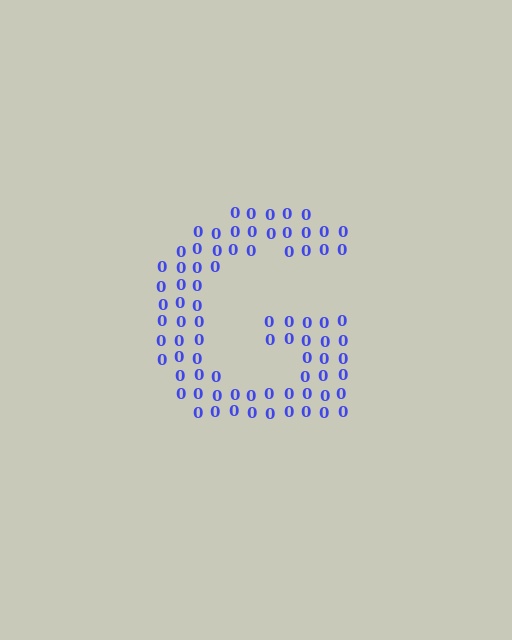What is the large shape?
The large shape is the letter G.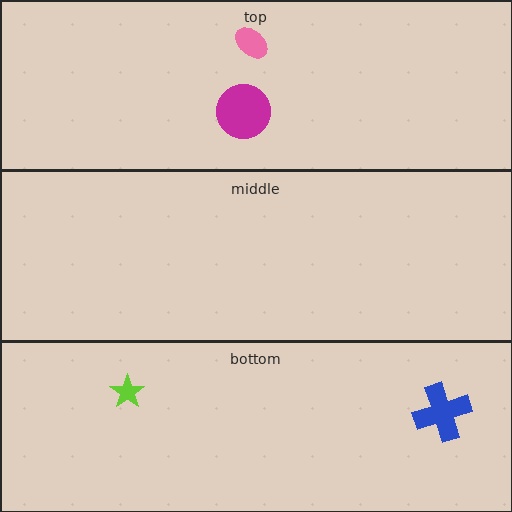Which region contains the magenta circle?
The top region.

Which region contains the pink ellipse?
The top region.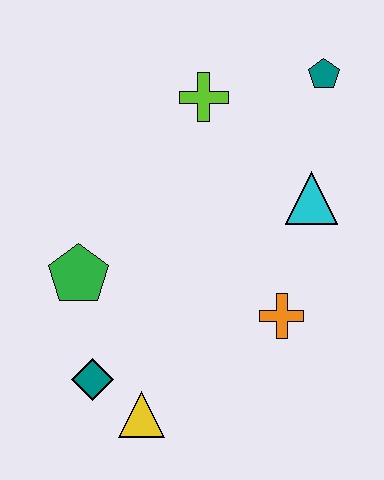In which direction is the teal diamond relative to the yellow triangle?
The teal diamond is to the left of the yellow triangle.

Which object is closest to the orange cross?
The cyan triangle is closest to the orange cross.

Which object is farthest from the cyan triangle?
The teal diamond is farthest from the cyan triangle.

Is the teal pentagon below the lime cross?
No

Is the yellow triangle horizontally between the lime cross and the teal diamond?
Yes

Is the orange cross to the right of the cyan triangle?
No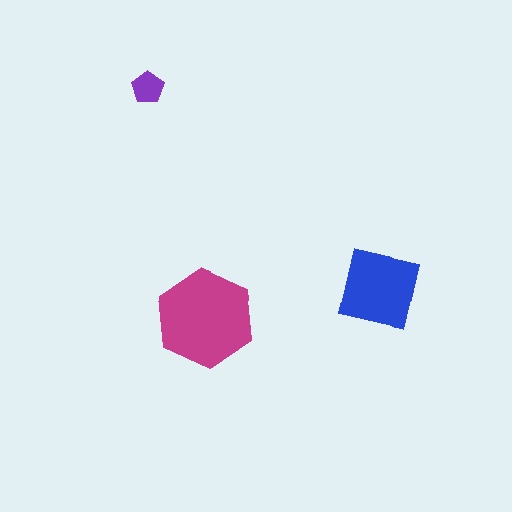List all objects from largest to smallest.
The magenta hexagon, the blue square, the purple pentagon.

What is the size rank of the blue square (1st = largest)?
2nd.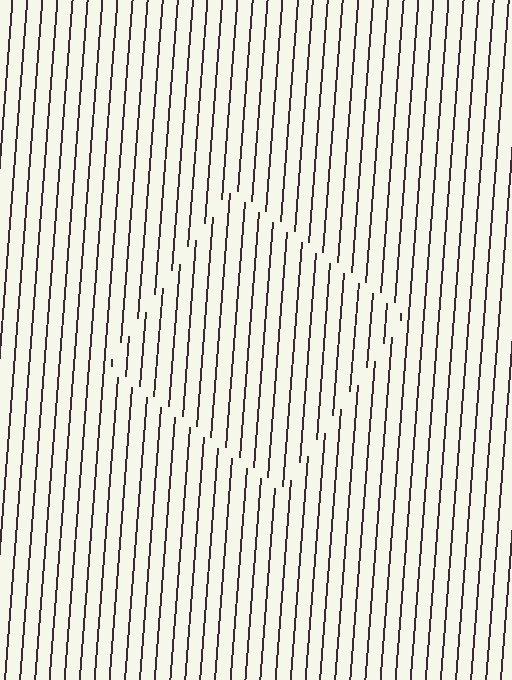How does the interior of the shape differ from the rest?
The interior of the shape contains the same grating, shifted by half a period — the contour is defined by the phase discontinuity where line-ends from the inner and outer gratings abut.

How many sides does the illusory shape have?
4 sides — the line-ends trace a square.